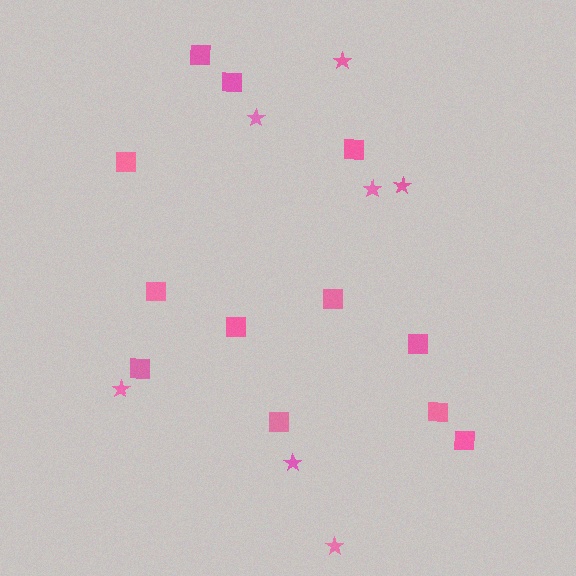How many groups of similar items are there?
There are 2 groups: one group of squares (12) and one group of stars (7).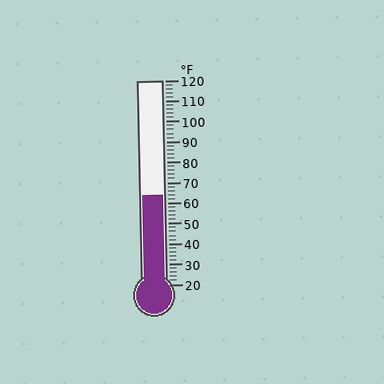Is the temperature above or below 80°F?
The temperature is below 80°F.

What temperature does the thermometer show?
The thermometer shows approximately 64°F.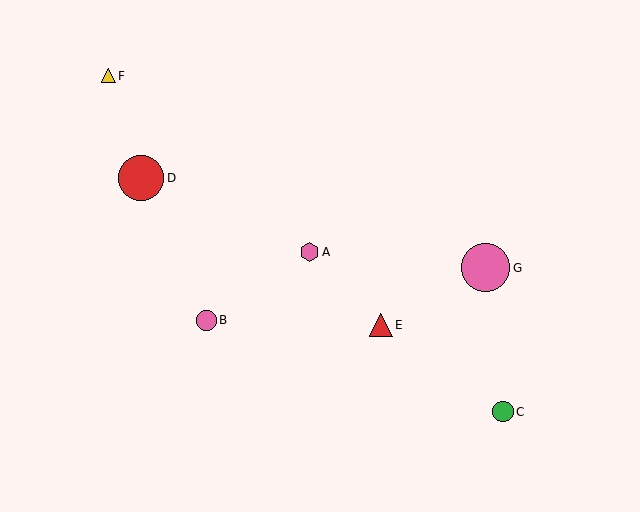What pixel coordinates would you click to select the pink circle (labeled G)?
Click at (486, 268) to select the pink circle G.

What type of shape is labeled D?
Shape D is a red circle.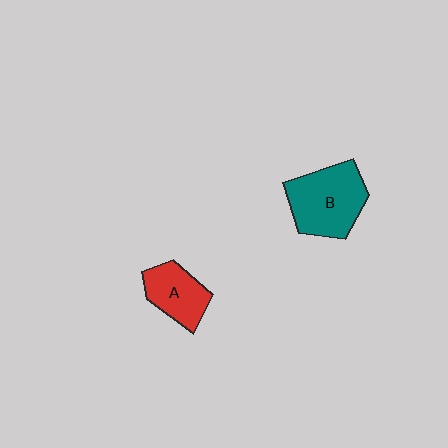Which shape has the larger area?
Shape B (teal).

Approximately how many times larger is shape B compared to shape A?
Approximately 1.6 times.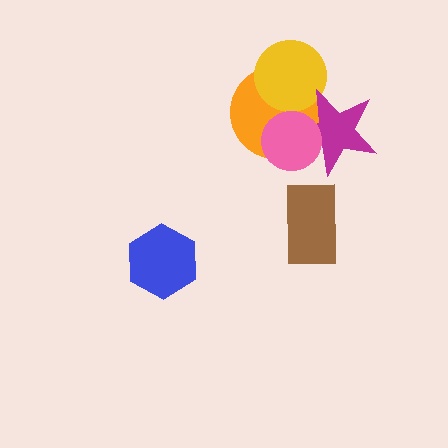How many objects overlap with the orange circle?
3 objects overlap with the orange circle.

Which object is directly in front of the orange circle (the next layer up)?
The yellow circle is directly in front of the orange circle.